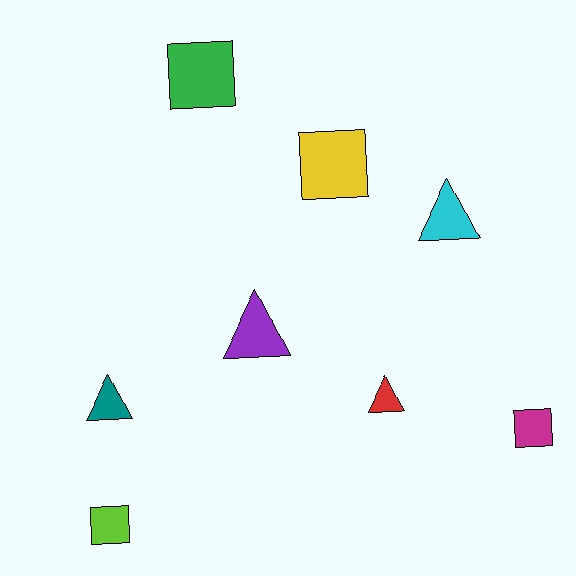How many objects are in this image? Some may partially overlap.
There are 8 objects.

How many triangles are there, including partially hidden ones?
There are 4 triangles.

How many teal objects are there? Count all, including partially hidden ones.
There is 1 teal object.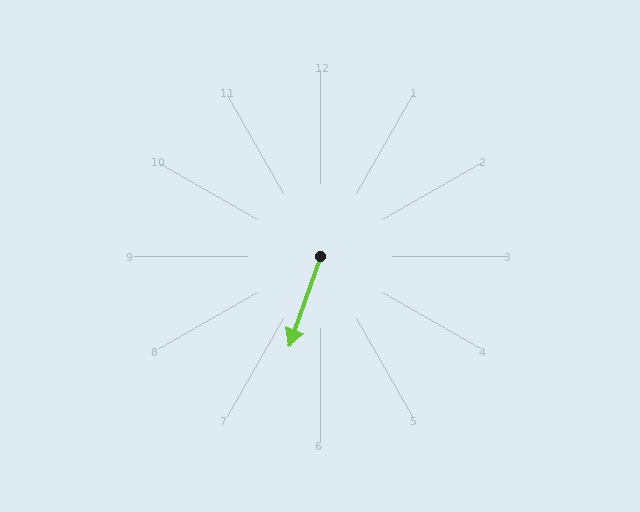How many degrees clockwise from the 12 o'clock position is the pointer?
Approximately 199 degrees.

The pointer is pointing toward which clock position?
Roughly 7 o'clock.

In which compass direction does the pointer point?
South.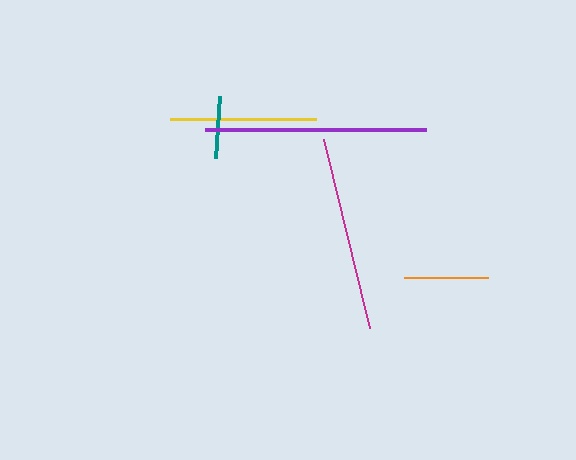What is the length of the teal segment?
The teal segment is approximately 62 pixels long.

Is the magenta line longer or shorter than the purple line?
The purple line is longer than the magenta line.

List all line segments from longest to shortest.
From longest to shortest: purple, magenta, yellow, orange, teal.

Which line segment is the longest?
The purple line is the longest at approximately 220 pixels.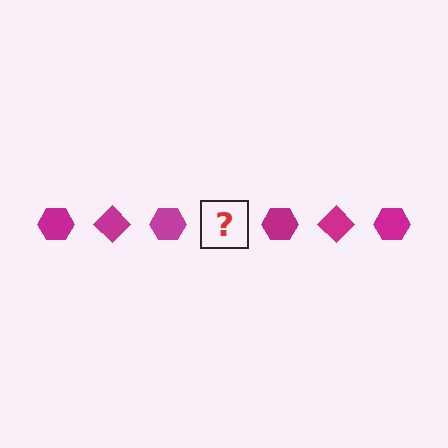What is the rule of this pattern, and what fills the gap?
The rule is that the pattern cycles through hexagon, diamond shapes in magenta. The gap should be filled with a magenta diamond.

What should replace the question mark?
The question mark should be replaced with a magenta diamond.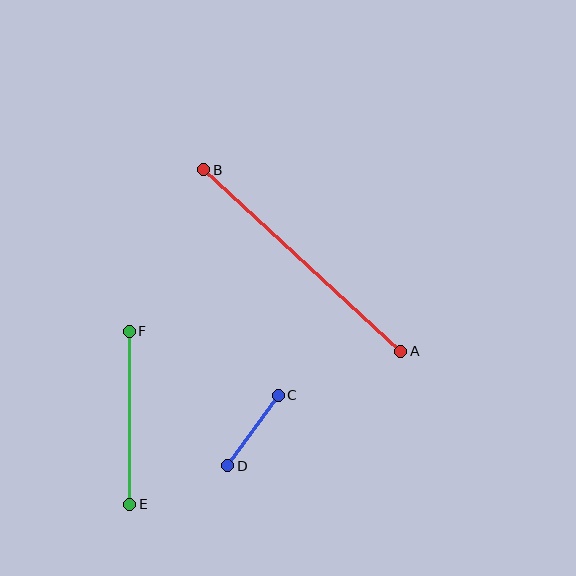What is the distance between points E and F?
The distance is approximately 173 pixels.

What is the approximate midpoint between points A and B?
The midpoint is at approximately (302, 261) pixels.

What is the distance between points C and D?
The distance is approximately 87 pixels.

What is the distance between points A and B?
The distance is approximately 268 pixels.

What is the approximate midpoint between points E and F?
The midpoint is at approximately (130, 418) pixels.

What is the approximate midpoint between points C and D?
The midpoint is at approximately (253, 430) pixels.